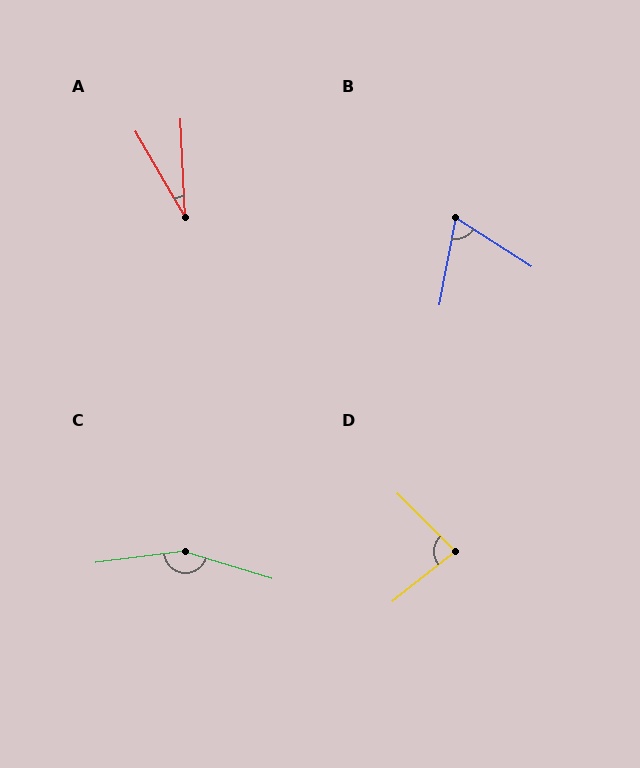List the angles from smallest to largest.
A (27°), B (68°), D (84°), C (156°).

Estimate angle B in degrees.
Approximately 68 degrees.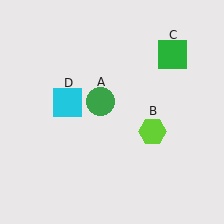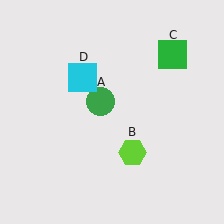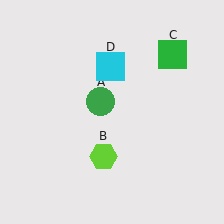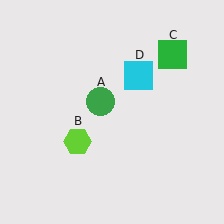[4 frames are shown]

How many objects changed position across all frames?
2 objects changed position: lime hexagon (object B), cyan square (object D).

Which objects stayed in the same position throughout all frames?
Green circle (object A) and green square (object C) remained stationary.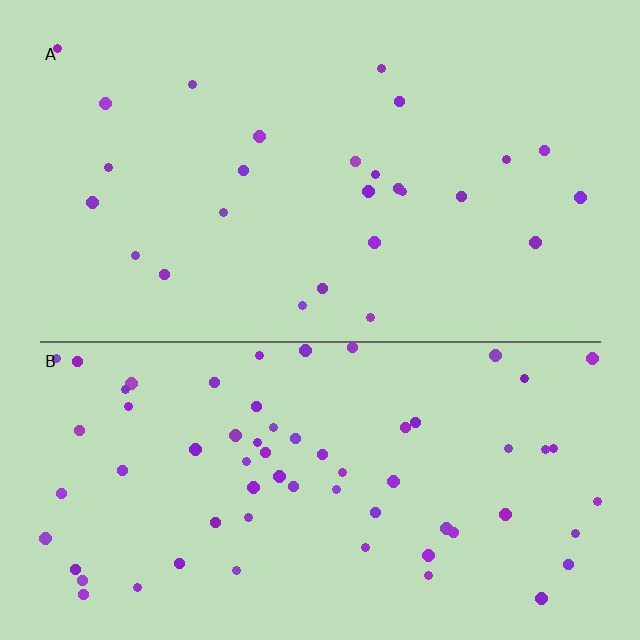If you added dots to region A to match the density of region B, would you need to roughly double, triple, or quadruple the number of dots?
Approximately double.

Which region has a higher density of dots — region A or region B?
B (the bottom).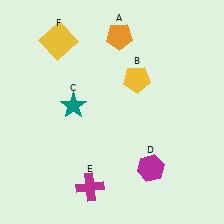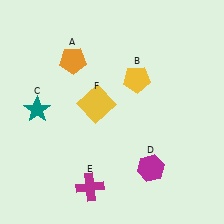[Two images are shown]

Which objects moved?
The objects that moved are: the orange pentagon (A), the teal star (C), the yellow square (F).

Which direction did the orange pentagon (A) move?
The orange pentagon (A) moved left.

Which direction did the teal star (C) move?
The teal star (C) moved left.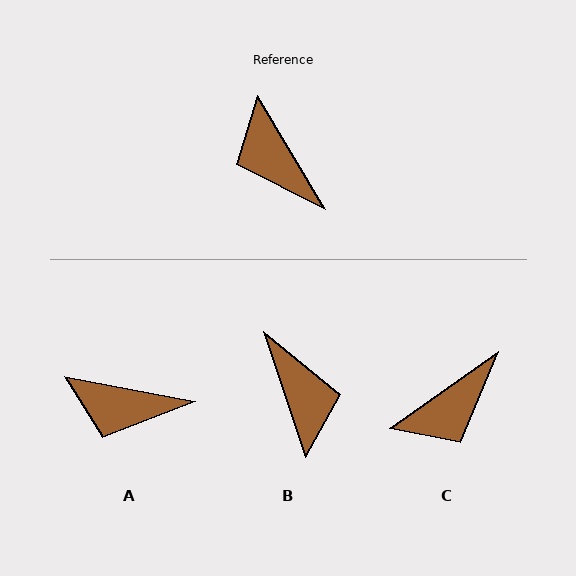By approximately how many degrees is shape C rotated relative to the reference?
Approximately 95 degrees counter-clockwise.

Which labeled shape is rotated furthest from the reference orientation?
B, about 168 degrees away.